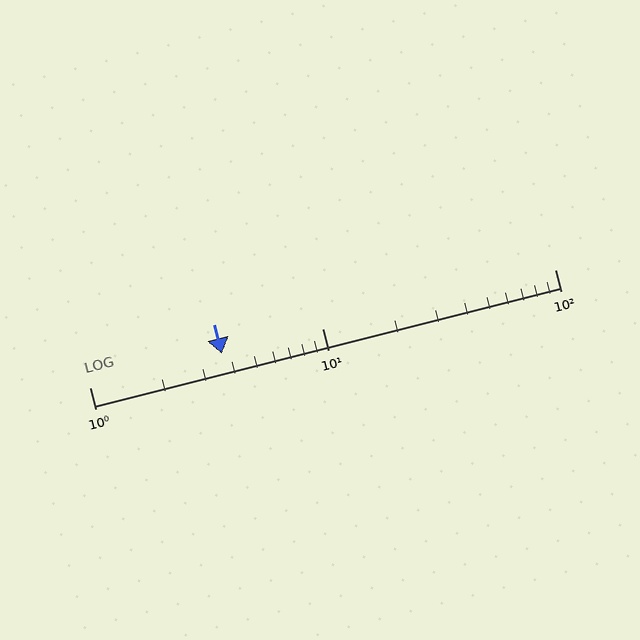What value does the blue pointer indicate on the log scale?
The pointer indicates approximately 3.7.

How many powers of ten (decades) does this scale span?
The scale spans 2 decades, from 1 to 100.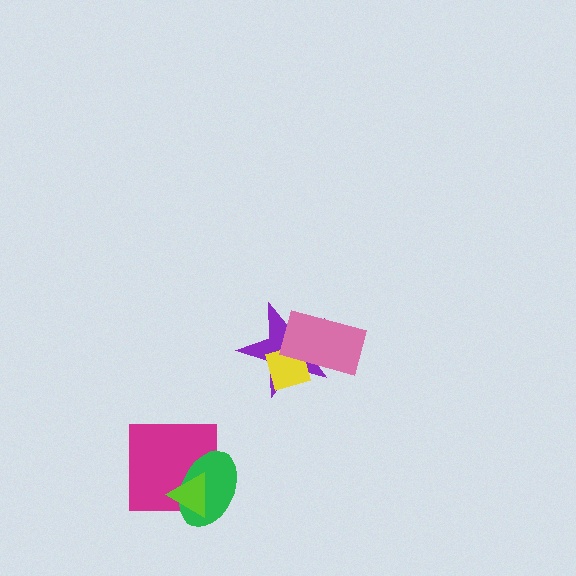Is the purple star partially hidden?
Yes, it is partially covered by another shape.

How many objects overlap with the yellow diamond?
2 objects overlap with the yellow diamond.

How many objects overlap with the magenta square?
2 objects overlap with the magenta square.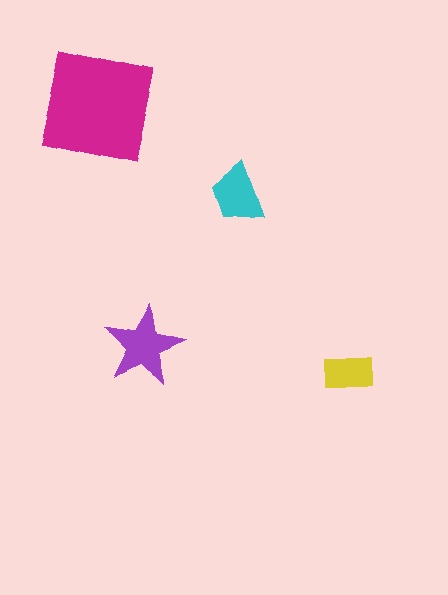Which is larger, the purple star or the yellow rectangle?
The purple star.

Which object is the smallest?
The yellow rectangle.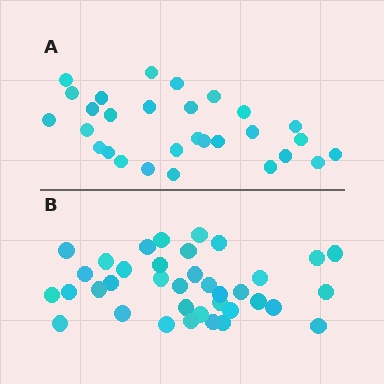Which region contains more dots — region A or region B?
Region B (the bottom region) has more dots.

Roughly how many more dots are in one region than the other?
Region B has roughly 8 or so more dots than region A.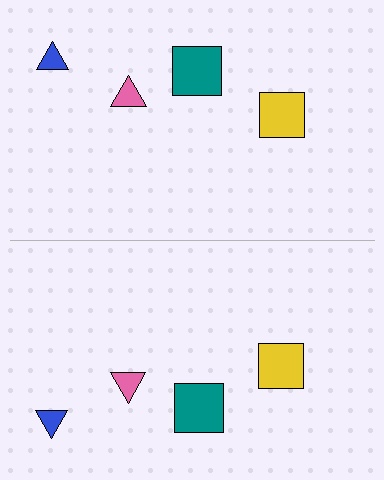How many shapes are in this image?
There are 8 shapes in this image.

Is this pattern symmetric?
Yes, this pattern has bilateral (reflection) symmetry.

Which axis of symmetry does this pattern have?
The pattern has a horizontal axis of symmetry running through the center of the image.